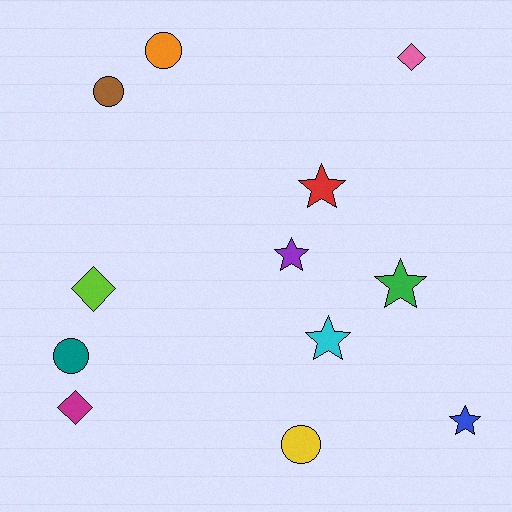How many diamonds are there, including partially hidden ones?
There are 3 diamonds.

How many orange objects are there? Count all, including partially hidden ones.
There is 1 orange object.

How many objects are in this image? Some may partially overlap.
There are 12 objects.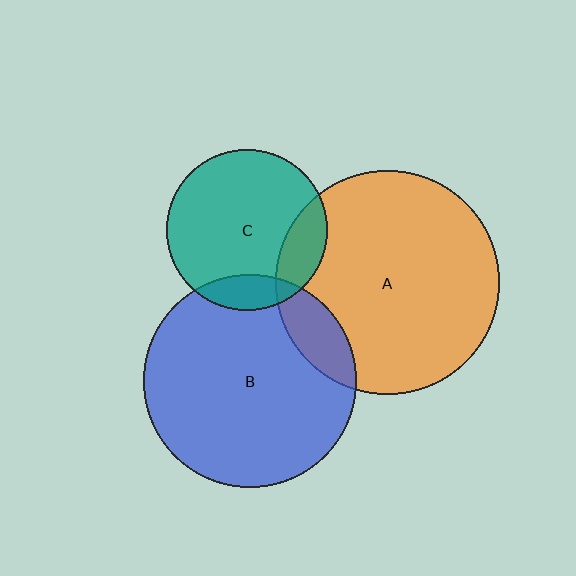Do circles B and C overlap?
Yes.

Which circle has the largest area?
Circle A (orange).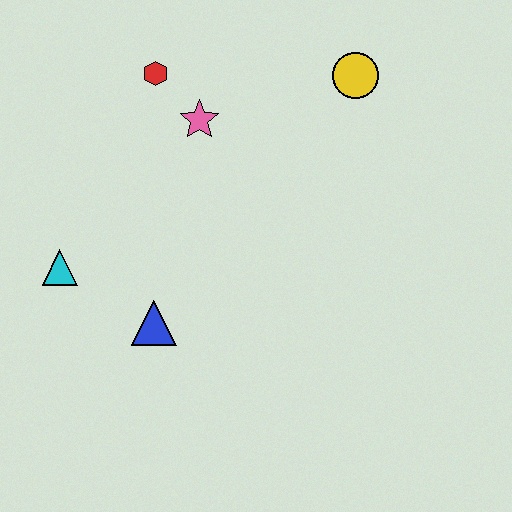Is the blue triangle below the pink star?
Yes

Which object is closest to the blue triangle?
The cyan triangle is closest to the blue triangle.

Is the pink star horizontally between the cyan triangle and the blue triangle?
No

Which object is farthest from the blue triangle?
The yellow circle is farthest from the blue triangle.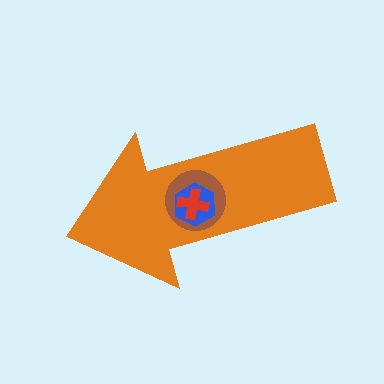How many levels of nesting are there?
4.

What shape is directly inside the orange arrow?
The brown circle.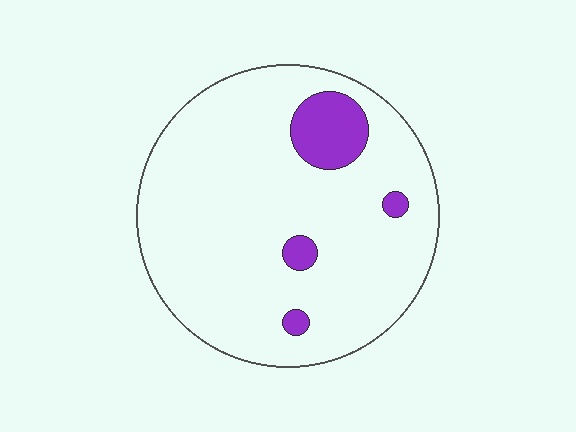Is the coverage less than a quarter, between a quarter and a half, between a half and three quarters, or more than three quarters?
Less than a quarter.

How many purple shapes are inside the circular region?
4.